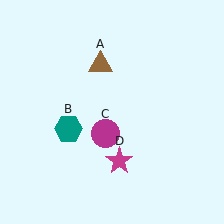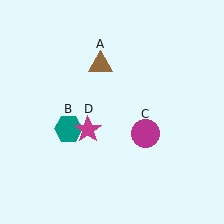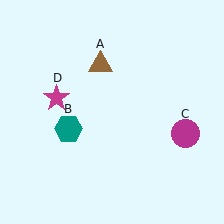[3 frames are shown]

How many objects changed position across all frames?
2 objects changed position: magenta circle (object C), magenta star (object D).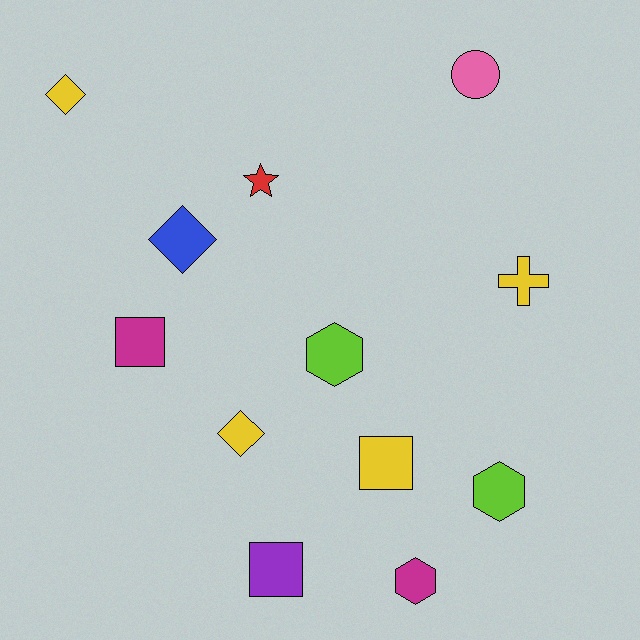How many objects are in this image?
There are 12 objects.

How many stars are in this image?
There is 1 star.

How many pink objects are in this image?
There is 1 pink object.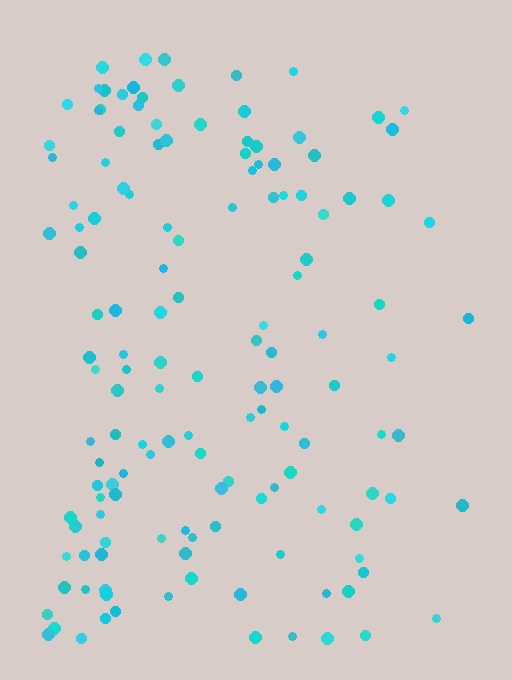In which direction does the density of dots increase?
From right to left, with the left side densest.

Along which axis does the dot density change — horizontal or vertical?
Horizontal.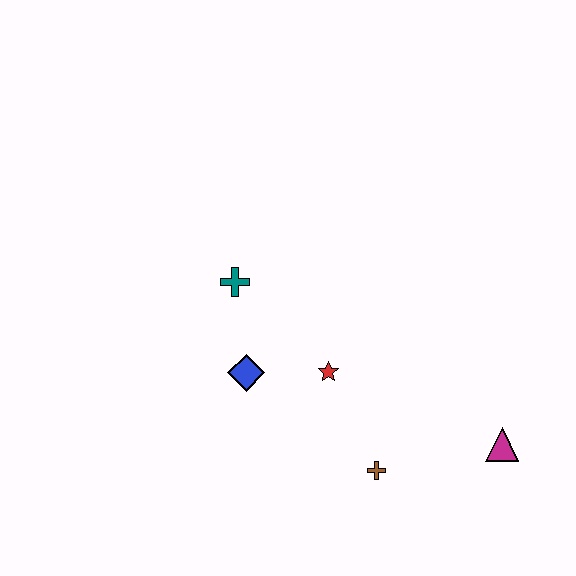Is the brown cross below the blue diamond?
Yes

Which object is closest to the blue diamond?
The red star is closest to the blue diamond.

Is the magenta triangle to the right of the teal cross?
Yes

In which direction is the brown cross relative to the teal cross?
The brown cross is below the teal cross.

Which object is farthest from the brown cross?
The teal cross is farthest from the brown cross.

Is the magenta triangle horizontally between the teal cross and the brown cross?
No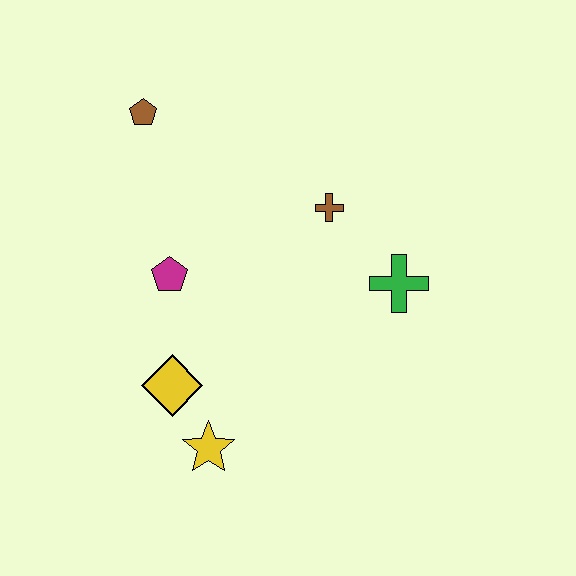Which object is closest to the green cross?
The brown cross is closest to the green cross.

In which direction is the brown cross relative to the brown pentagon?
The brown cross is to the right of the brown pentagon.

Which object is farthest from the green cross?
The brown pentagon is farthest from the green cross.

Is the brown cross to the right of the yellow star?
Yes